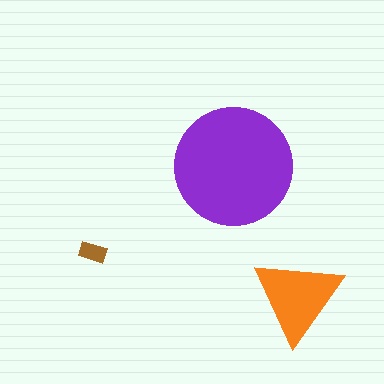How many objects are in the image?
There are 3 objects in the image.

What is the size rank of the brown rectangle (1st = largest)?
3rd.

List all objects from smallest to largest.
The brown rectangle, the orange triangle, the purple circle.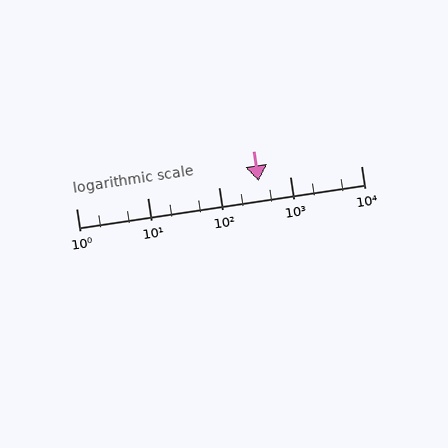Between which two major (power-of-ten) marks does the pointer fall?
The pointer is between 100 and 1000.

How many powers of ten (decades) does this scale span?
The scale spans 4 decades, from 1 to 10000.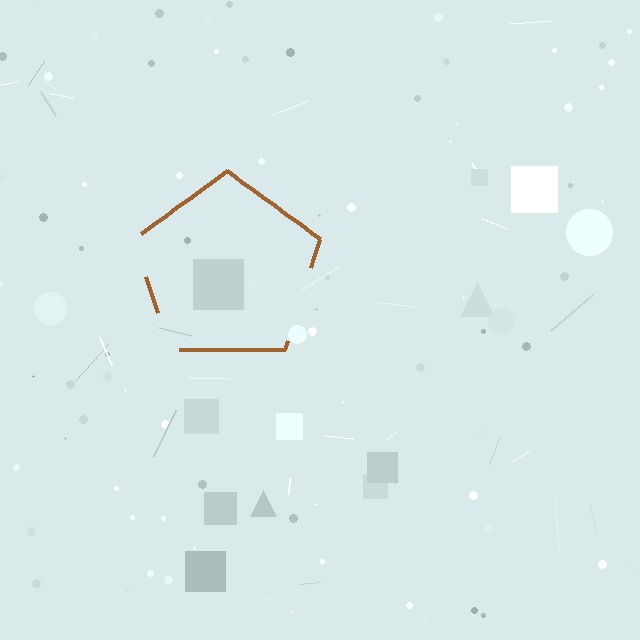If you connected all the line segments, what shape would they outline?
They would outline a pentagon.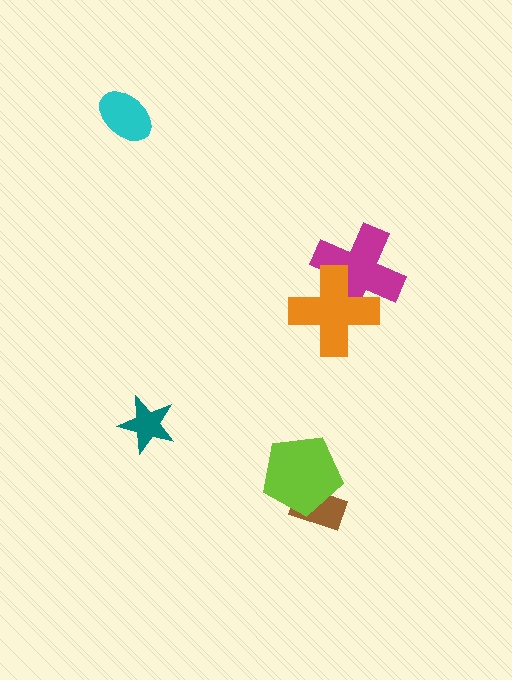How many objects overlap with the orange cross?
1 object overlaps with the orange cross.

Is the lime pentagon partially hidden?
No, no other shape covers it.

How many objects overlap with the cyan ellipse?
0 objects overlap with the cyan ellipse.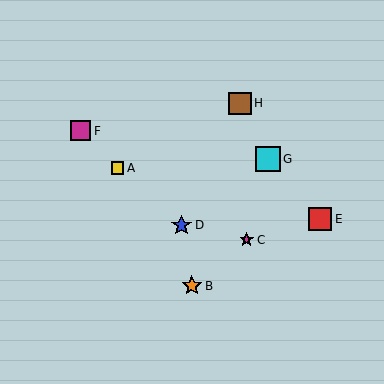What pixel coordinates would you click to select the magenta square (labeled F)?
Click at (81, 131) to select the magenta square F.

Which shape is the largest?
The cyan square (labeled G) is the largest.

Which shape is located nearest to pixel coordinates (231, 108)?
The brown square (labeled H) at (240, 104) is nearest to that location.